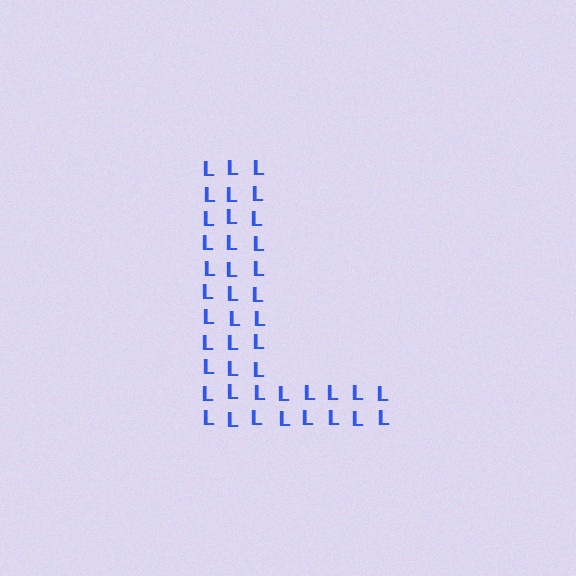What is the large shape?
The large shape is the letter L.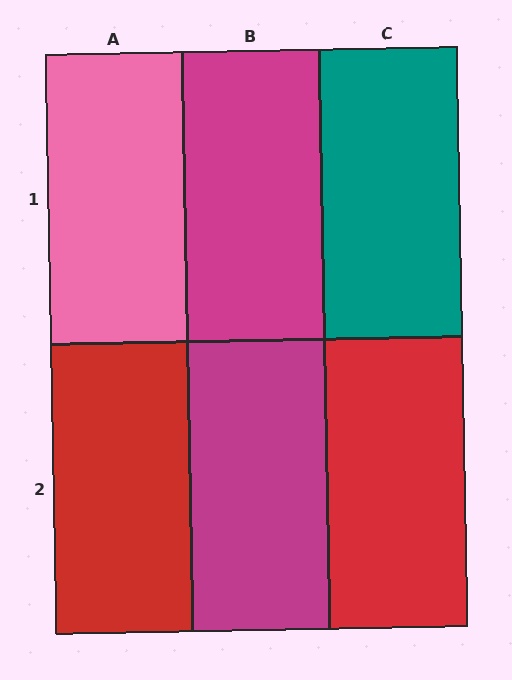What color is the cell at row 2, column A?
Red.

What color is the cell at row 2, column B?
Magenta.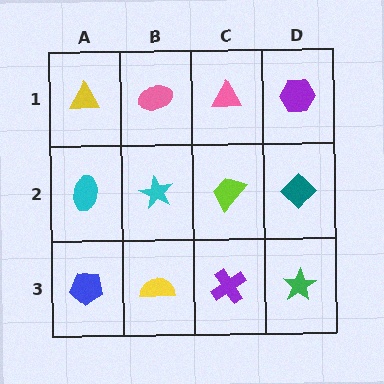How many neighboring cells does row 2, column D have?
3.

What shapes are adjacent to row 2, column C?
A pink triangle (row 1, column C), a purple cross (row 3, column C), a cyan star (row 2, column B), a teal diamond (row 2, column D).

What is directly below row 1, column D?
A teal diamond.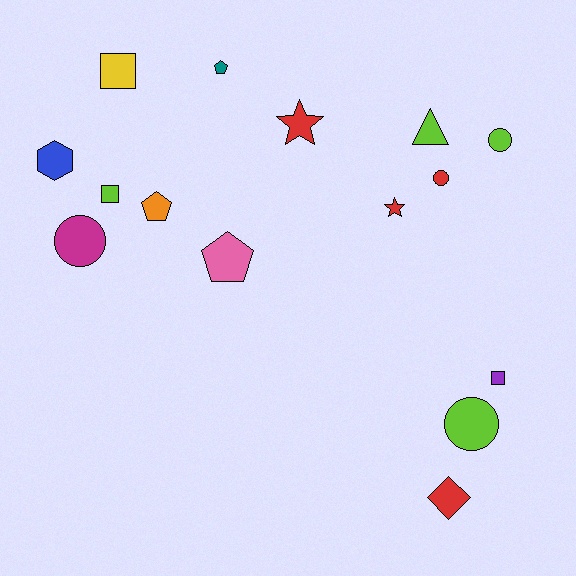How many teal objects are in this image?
There is 1 teal object.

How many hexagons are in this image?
There is 1 hexagon.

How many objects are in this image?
There are 15 objects.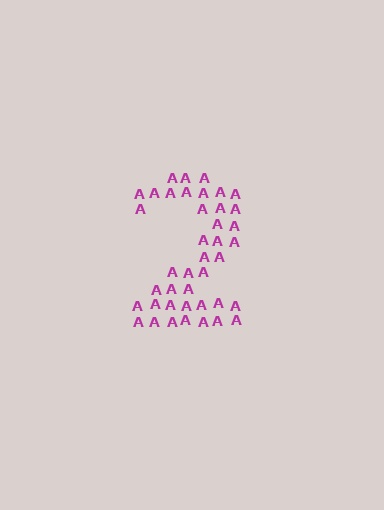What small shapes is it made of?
It is made of small letter A's.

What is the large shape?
The large shape is the digit 2.